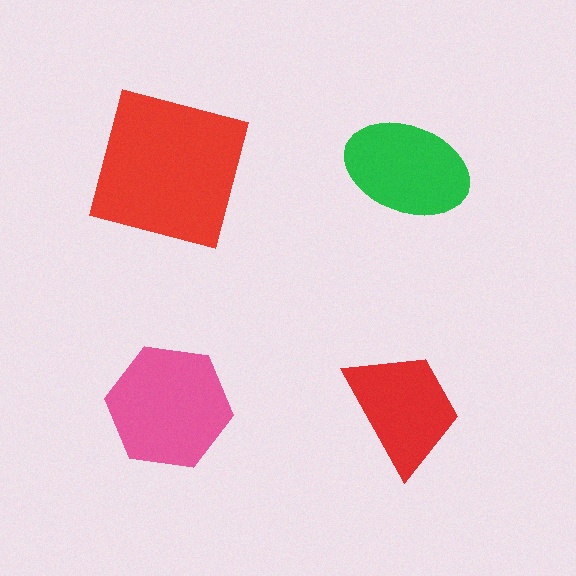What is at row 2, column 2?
A red trapezoid.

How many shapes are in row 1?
2 shapes.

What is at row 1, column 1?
A red square.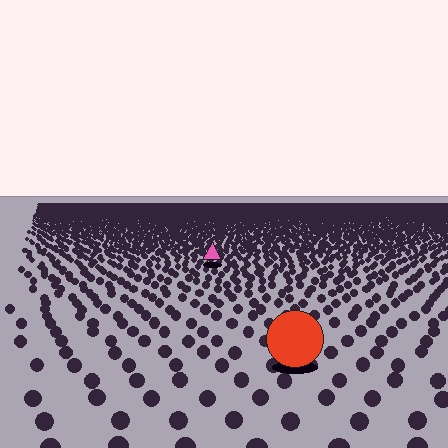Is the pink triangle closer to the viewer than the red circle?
No. The red circle is closer — you can tell from the texture gradient: the ground texture is coarser near it.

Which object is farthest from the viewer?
The pink triangle is farthest from the viewer. It appears smaller and the ground texture around it is denser.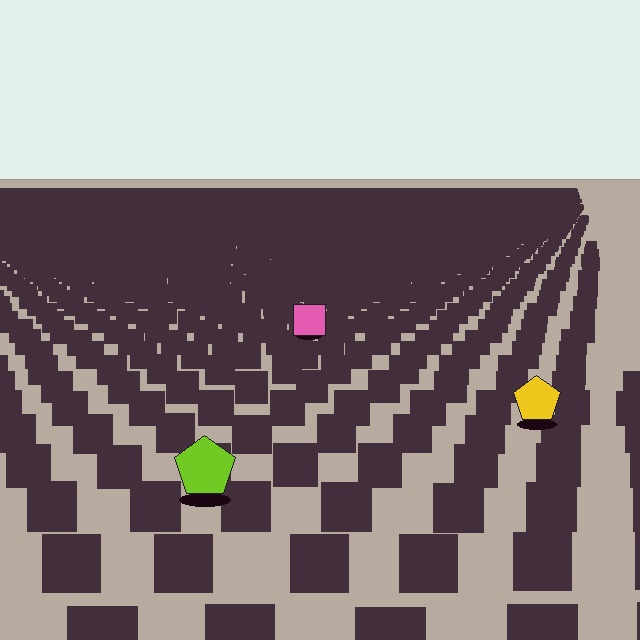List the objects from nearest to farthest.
From nearest to farthest: the lime pentagon, the yellow pentagon, the pink square.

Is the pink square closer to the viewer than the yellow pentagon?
No. The yellow pentagon is closer — you can tell from the texture gradient: the ground texture is coarser near it.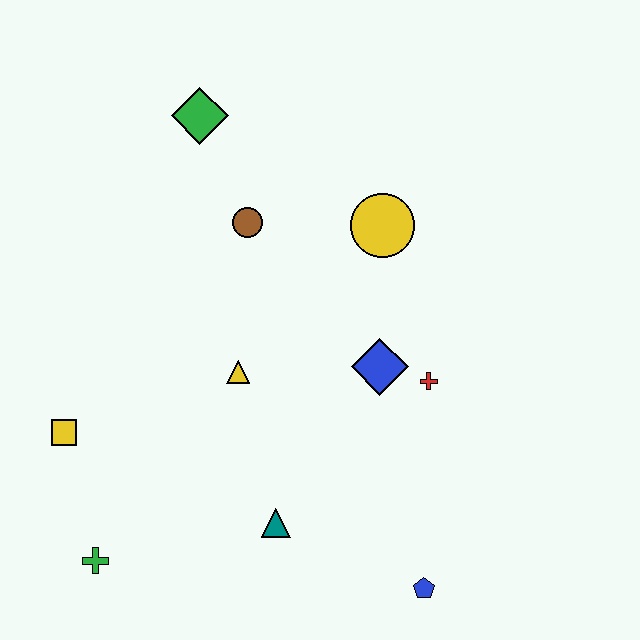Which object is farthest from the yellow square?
The blue pentagon is farthest from the yellow square.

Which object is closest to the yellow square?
The green cross is closest to the yellow square.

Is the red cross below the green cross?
No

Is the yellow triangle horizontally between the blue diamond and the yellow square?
Yes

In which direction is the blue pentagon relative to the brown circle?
The blue pentagon is below the brown circle.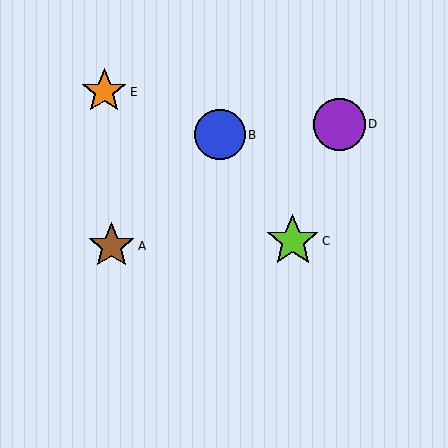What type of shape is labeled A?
Shape A is a brown star.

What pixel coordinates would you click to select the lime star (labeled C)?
Click at (293, 241) to select the lime star C.